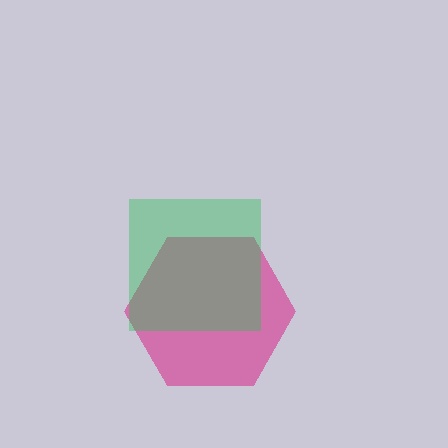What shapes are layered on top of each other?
The layered shapes are: a magenta hexagon, a green square.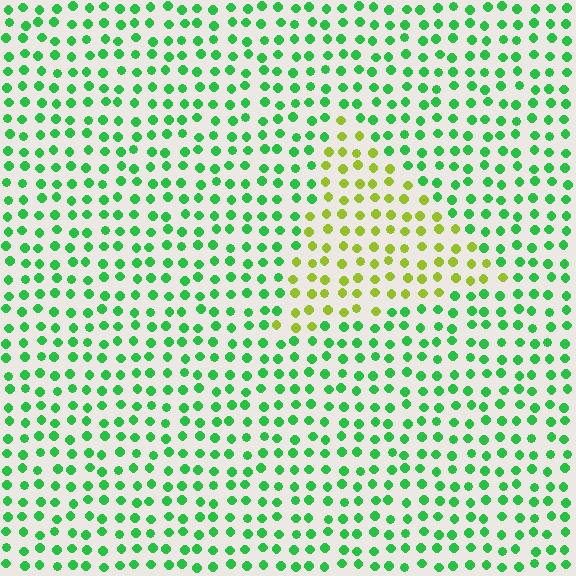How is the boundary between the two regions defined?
The boundary is defined purely by a slight shift in hue (about 53 degrees). Spacing, size, and orientation are identical on both sides.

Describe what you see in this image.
The image is filled with small green elements in a uniform arrangement. A triangle-shaped region is visible where the elements are tinted to a slightly different hue, forming a subtle color boundary.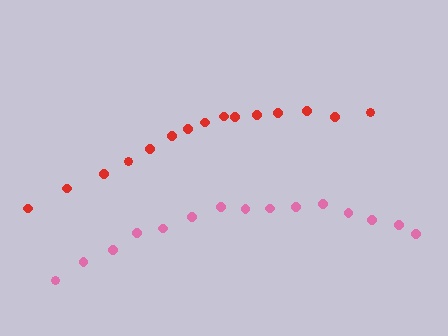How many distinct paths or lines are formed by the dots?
There are 2 distinct paths.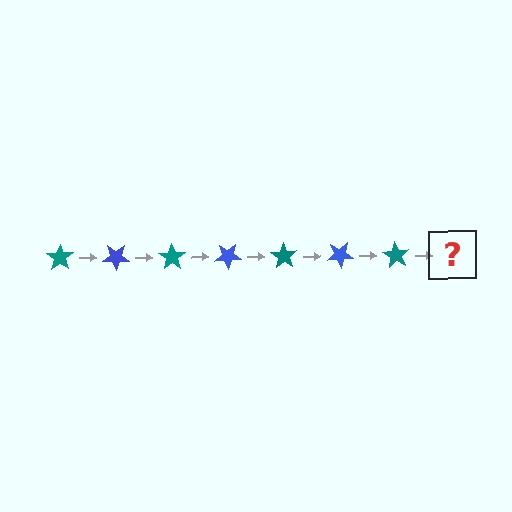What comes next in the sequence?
The next element should be a blue star, rotated 245 degrees from the start.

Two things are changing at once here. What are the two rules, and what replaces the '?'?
The two rules are that it rotates 35 degrees each step and the color cycles through teal and blue. The '?' should be a blue star, rotated 245 degrees from the start.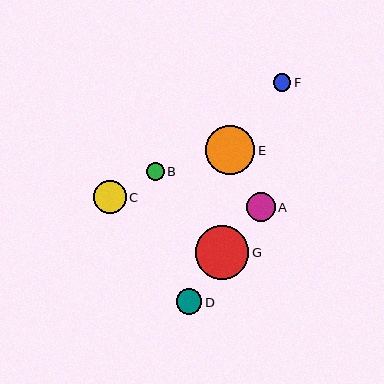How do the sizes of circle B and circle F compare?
Circle B and circle F are approximately the same size.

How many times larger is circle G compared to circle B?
Circle G is approximately 3.0 times the size of circle B.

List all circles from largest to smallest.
From largest to smallest: G, E, C, A, D, B, F.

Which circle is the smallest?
Circle F is the smallest with a size of approximately 17 pixels.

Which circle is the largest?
Circle G is the largest with a size of approximately 54 pixels.